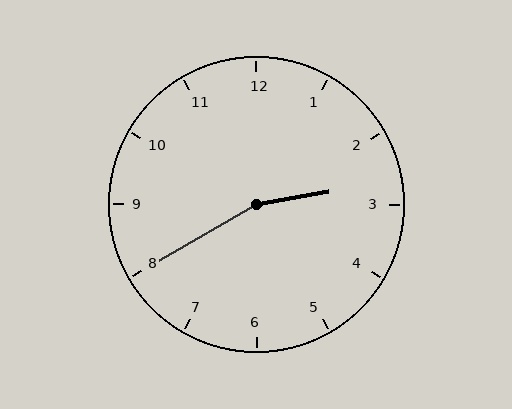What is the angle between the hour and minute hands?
Approximately 160 degrees.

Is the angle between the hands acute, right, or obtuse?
It is obtuse.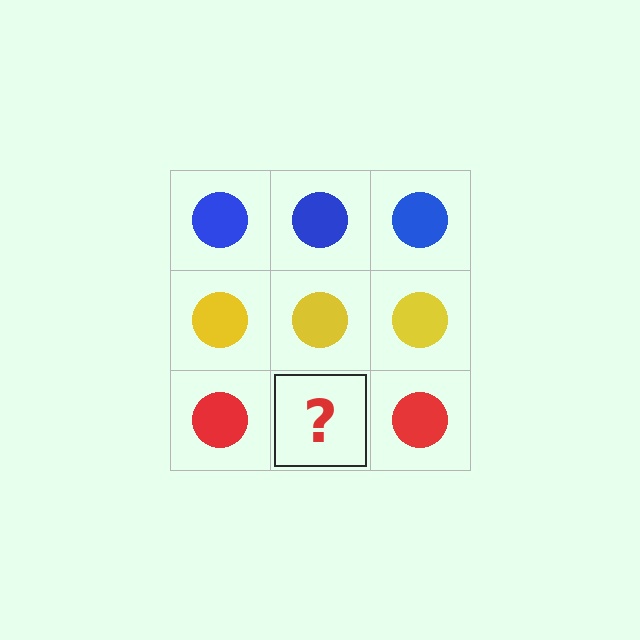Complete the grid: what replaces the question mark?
The question mark should be replaced with a red circle.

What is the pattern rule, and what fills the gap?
The rule is that each row has a consistent color. The gap should be filled with a red circle.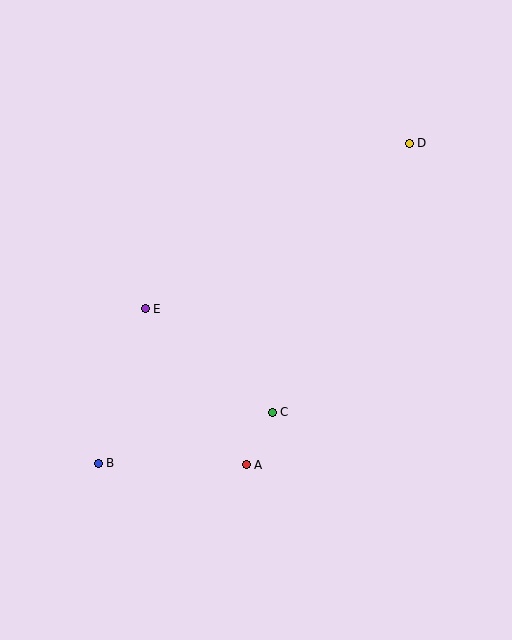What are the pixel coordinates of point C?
Point C is at (272, 412).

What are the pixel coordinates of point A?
Point A is at (246, 465).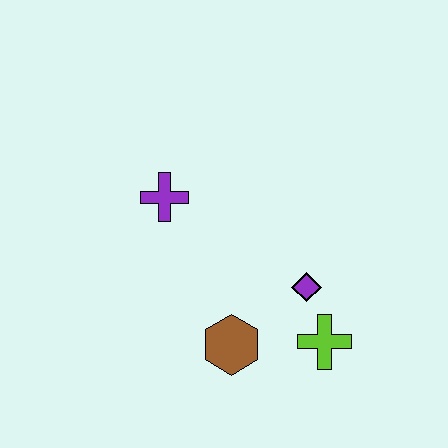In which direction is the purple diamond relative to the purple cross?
The purple diamond is to the right of the purple cross.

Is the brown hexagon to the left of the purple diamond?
Yes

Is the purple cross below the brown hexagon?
No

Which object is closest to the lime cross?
The purple diamond is closest to the lime cross.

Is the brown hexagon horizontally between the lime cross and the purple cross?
Yes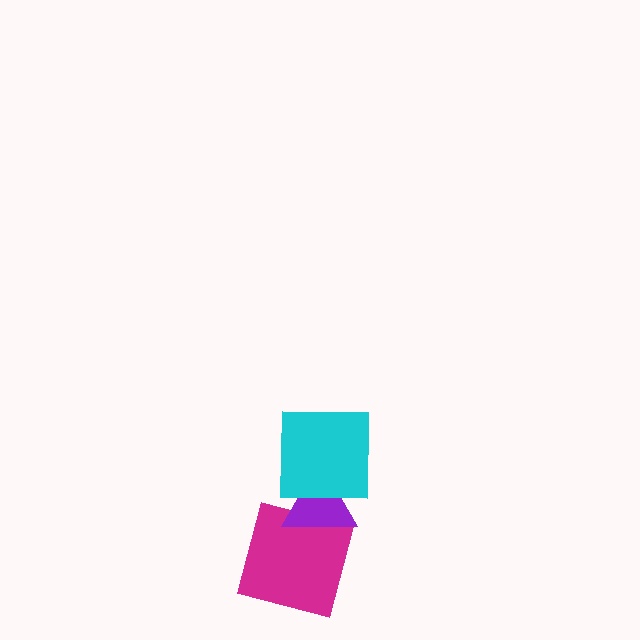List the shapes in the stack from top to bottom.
From top to bottom: the cyan square, the purple triangle, the magenta square.